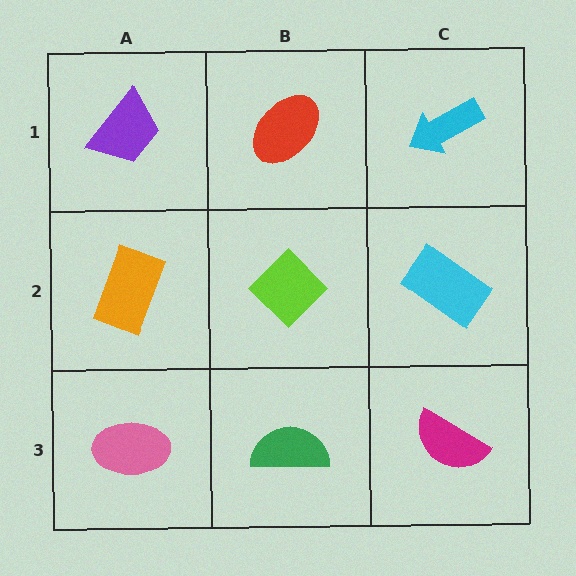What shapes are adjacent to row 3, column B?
A lime diamond (row 2, column B), a pink ellipse (row 3, column A), a magenta semicircle (row 3, column C).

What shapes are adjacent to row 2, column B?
A red ellipse (row 1, column B), a green semicircle (row 3, column B), an orange rectangle (row 2, column A), a cyan rectangle (row 2, column C).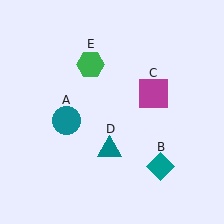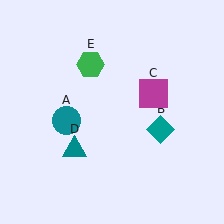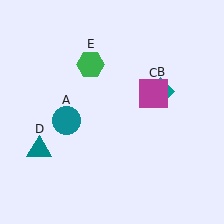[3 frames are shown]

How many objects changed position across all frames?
2 objects changed position: teal diamond (object B), teal triangle (object D).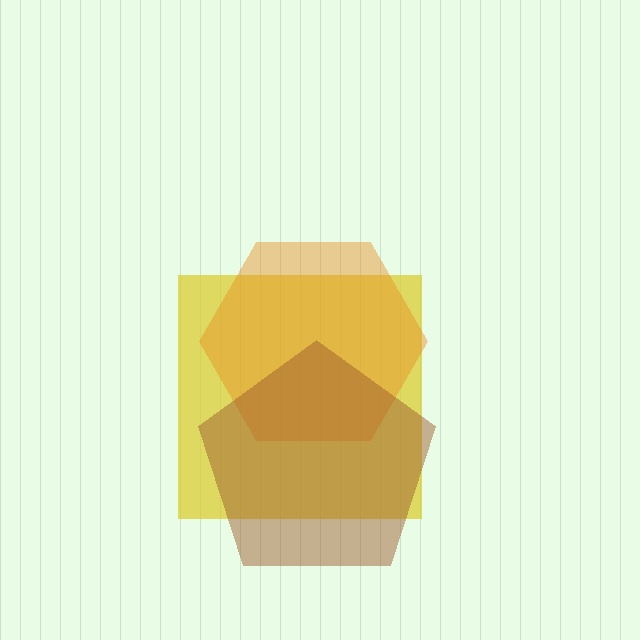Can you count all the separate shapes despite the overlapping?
Yes, there are 3 separate shapes.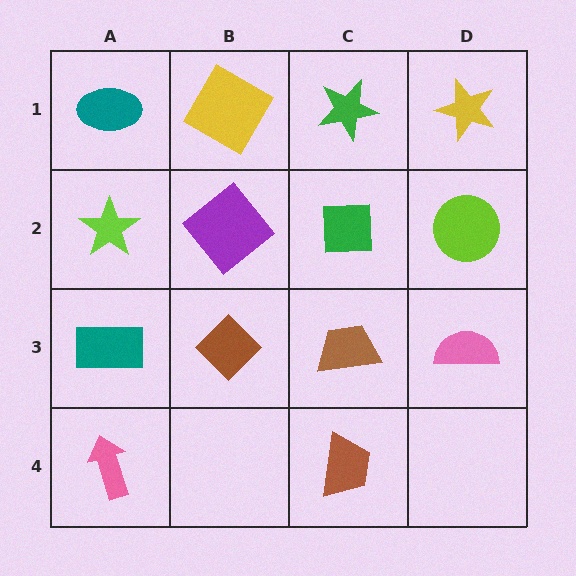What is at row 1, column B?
A yellow diamond.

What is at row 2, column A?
A lime star.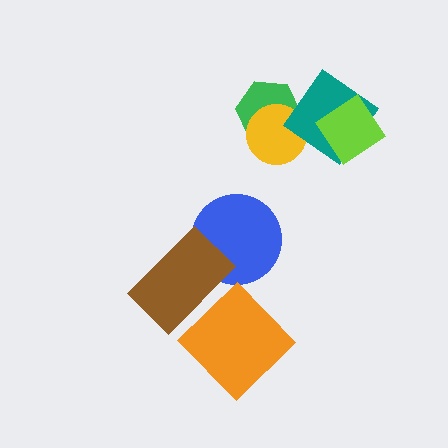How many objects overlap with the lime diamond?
1 object overlaps with the lime diamond.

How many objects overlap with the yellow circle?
2 objects overlap with the yellow circle.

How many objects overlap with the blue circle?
1 object overlaps with the blue circle.